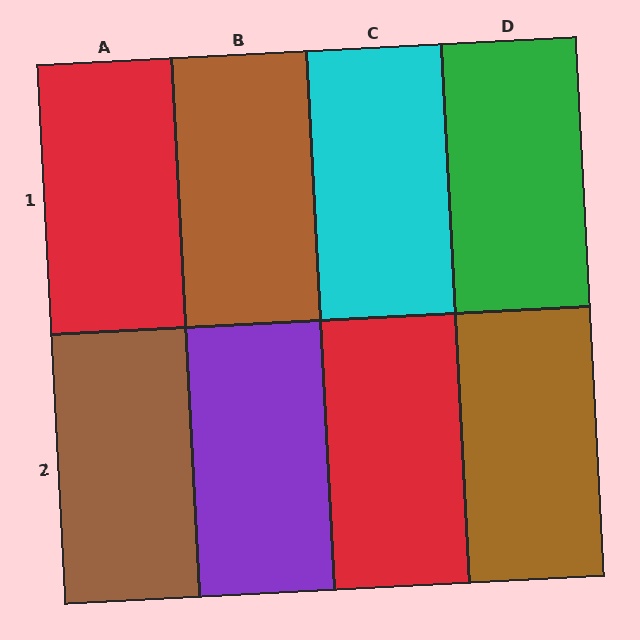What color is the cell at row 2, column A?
Brown.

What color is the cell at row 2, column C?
Red.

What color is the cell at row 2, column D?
Brown.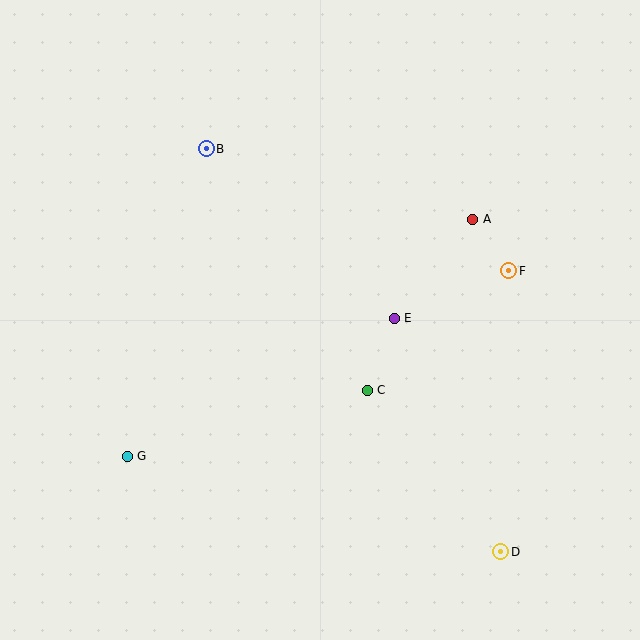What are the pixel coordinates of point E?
Point E is at (394, 318).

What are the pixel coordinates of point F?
Point F is at (509, 271).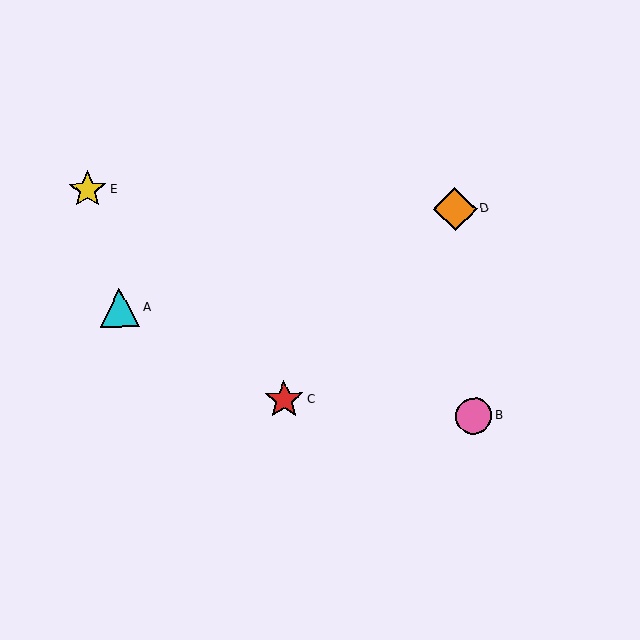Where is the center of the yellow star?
The center of the yellow star is at (88, 190).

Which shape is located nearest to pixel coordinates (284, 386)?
The red star (labeled C) at (284, 400) is nearest to that location.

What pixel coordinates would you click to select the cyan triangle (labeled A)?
Click at (120, 308) to select the cyan triangle A.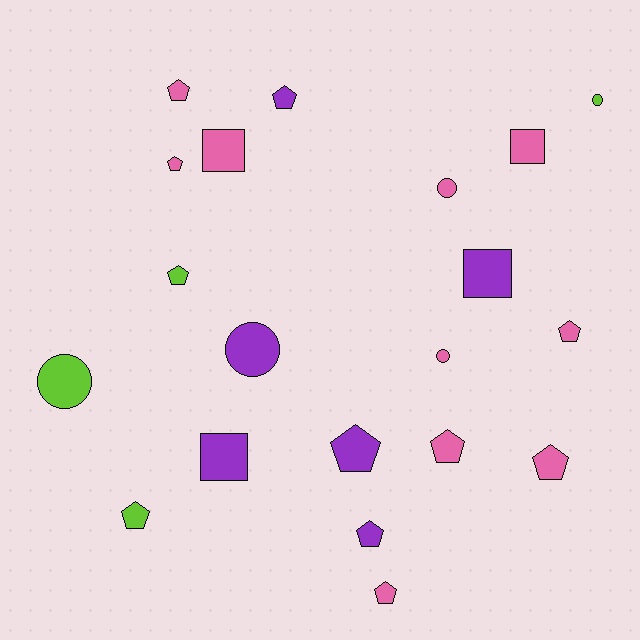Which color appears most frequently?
Pink, with 10 objects.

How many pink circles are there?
There are 2 pink circles.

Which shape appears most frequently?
Pentagon, with 11 objects.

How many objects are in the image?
There are 20 objects.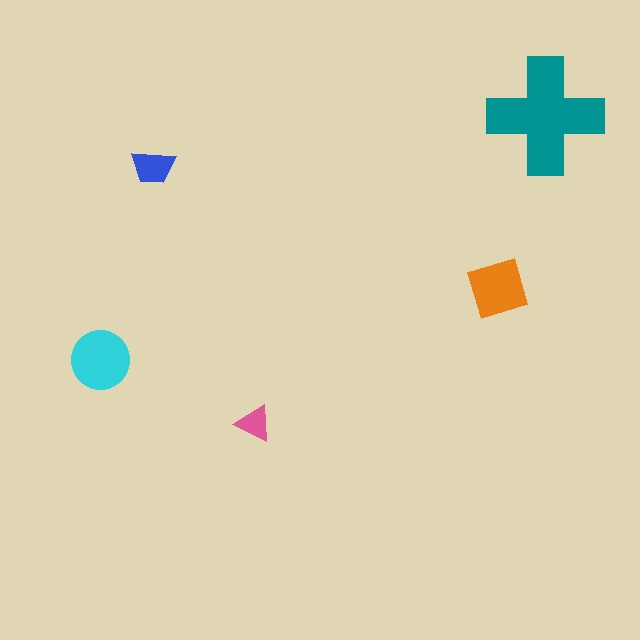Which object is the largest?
The teal cross.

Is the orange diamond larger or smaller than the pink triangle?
Larger.